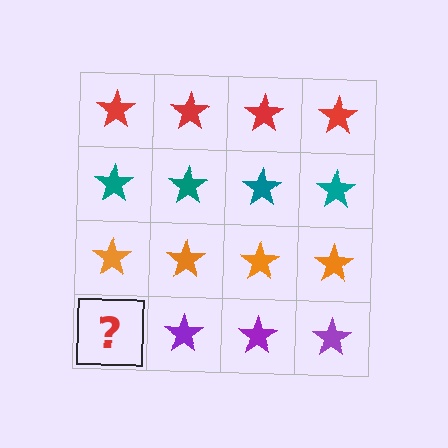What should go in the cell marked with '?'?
The missing cell should contain a purple star.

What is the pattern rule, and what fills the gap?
The rule is that each row has a consistent color. The gap should be filled with a purple star.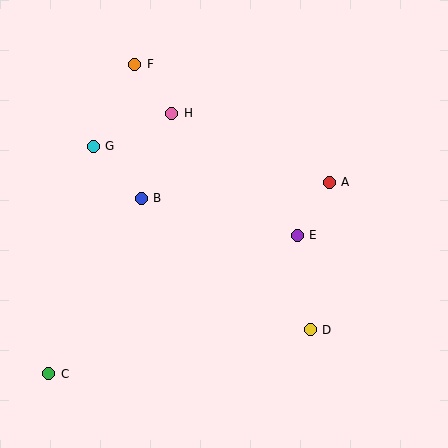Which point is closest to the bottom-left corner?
Point C is closest to the bottom-left corner.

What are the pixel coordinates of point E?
Point E is at (297, 235).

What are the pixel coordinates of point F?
Point F is at (135, 64).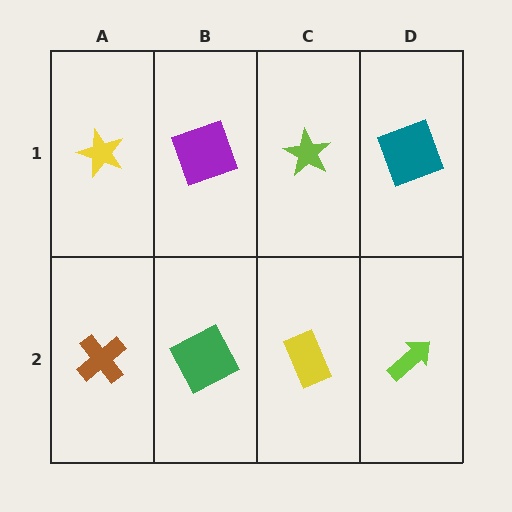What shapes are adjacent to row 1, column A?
A brown cross (row 2, column A), a purple square (row 1, column B).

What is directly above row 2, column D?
A teal square.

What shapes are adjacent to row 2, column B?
A purple square (row 1, column B), a brown cross (row 2, column A), a yellow rectangle (row 2, column C).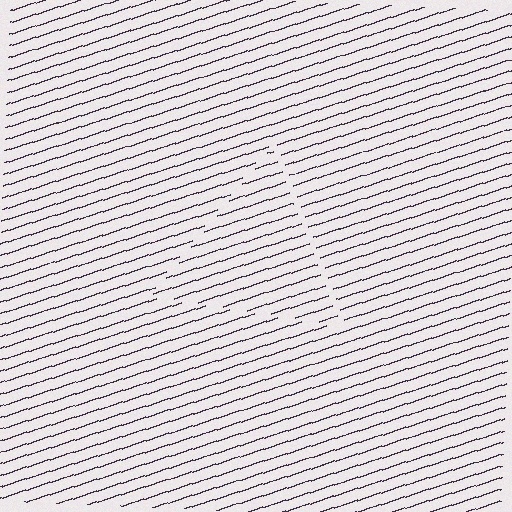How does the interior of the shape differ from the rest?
The interior of the shape contains the same grating, shifted by half a period — the contour is defined by the phase discontinuity where line-ends from the inner and outer gratings abut.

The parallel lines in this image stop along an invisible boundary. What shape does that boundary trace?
An illusory triangle. The interior of the shape contains the same grating, shifted by half a period — the contour is defined by the phase discontinuity where line-ends from the inner and outer gratings abut.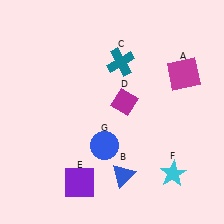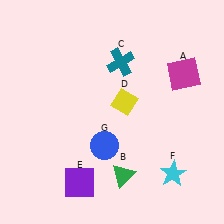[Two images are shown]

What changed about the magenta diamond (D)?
In Image 1, D is magenta. In Image 2, it changed to yellow.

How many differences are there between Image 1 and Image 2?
There are 2 differences between the two images.